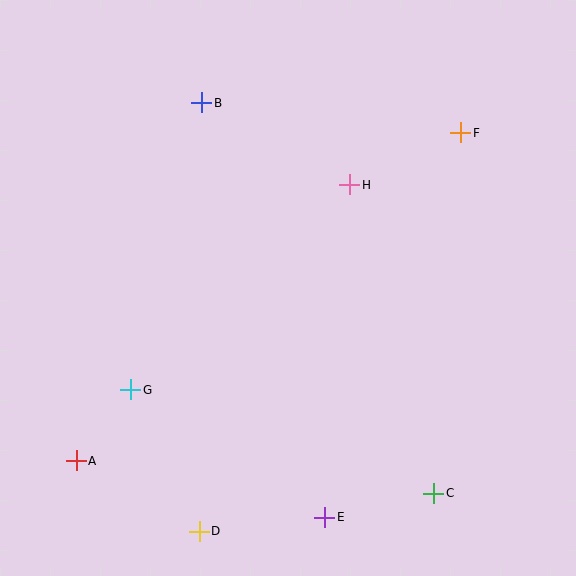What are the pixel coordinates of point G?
Point G is at (131, 390).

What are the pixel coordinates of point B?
Point B is at (202, 103).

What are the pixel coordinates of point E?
Point E is at (325, 517).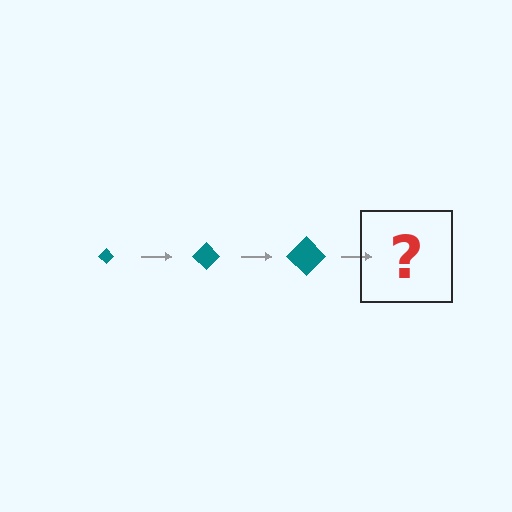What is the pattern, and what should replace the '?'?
The pattern is that the diamond gets progressively larger each step. The '?' should be a teal diamond, larger than the previous one.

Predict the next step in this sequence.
The next step is a teal diamond, larger than the previous one.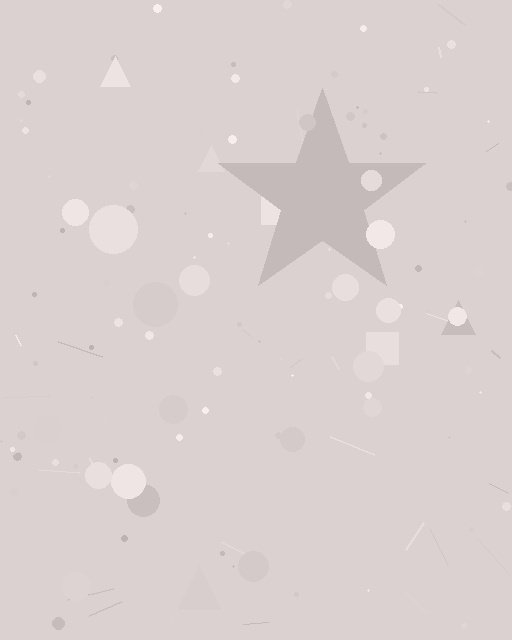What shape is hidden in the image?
A star is hidden in the image.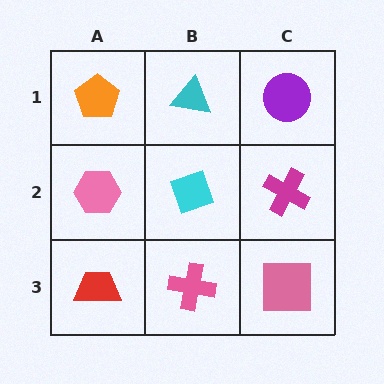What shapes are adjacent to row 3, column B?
A cyan diamond (row 2, column B), a red trapezoid (row 3, column A), a pink square (row 3, column C).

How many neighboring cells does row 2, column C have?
3.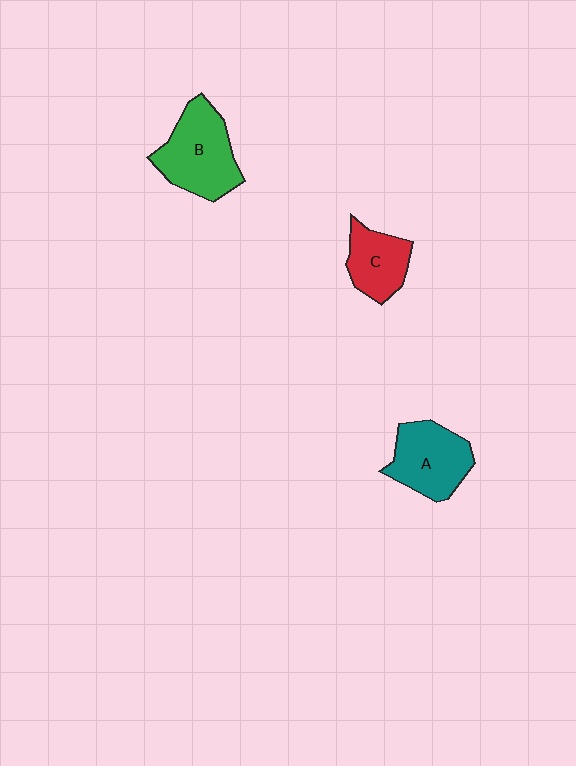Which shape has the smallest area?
Shape C (red).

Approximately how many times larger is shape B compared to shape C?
Approximately 1.5 times.